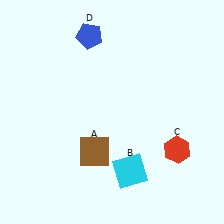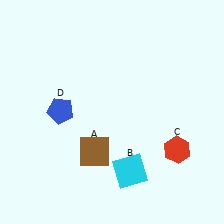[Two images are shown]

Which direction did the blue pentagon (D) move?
The blue pentagon (D) moved down.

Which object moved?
The blue pentagon (D) moved down.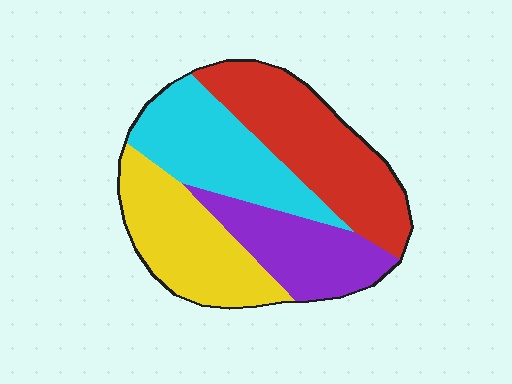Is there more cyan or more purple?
Cyan.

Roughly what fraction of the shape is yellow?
Yellow takes up less than a quarter of the shape.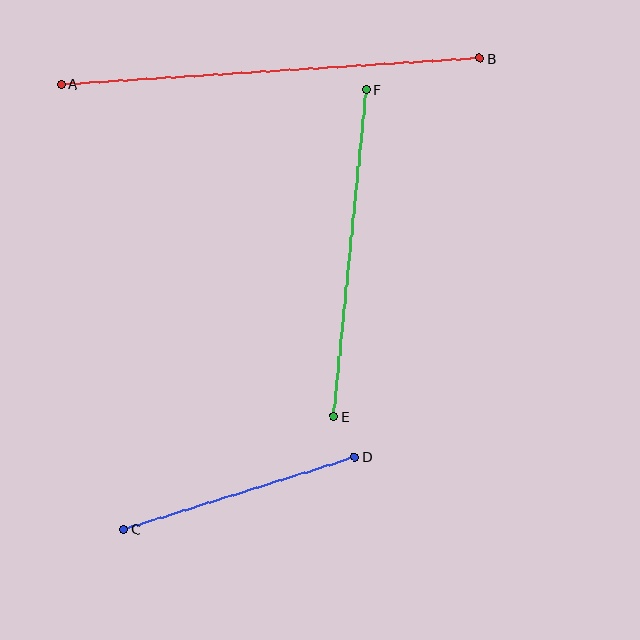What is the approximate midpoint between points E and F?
The midpoint is at approximately (350, 253) pixels.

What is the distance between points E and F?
The distance is approximately 329 pixels.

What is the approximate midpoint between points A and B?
The midpoint is at approximately (270, 71) pixels.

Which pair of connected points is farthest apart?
Points A and B are farthest apart.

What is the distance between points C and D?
The distance is approximately 242 pixels.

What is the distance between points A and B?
The distance is approximately 420 pixels.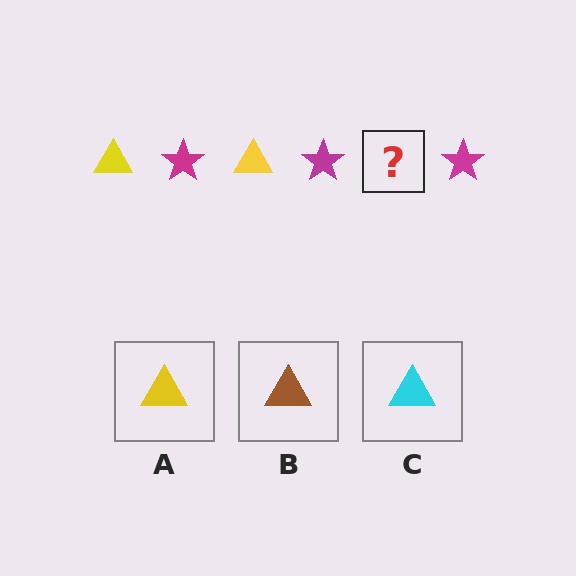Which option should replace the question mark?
Option A.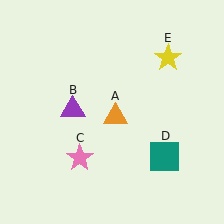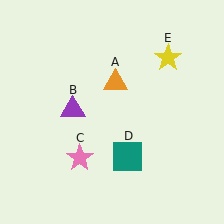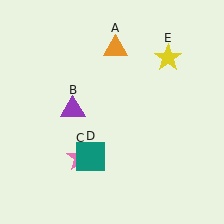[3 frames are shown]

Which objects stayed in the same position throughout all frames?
Purple triangle (object B) and pink star (object C) and yellow star (object E) remained stationary.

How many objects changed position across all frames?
2 objects changed position: orange triangle (object A), teal square (object D).